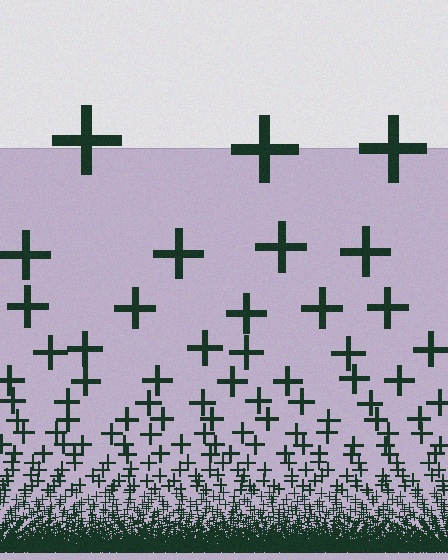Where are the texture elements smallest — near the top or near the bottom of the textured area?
Near the bottom.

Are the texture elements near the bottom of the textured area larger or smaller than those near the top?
Smaller. The gradient is inverted — elements near the bottom are smaller and denser.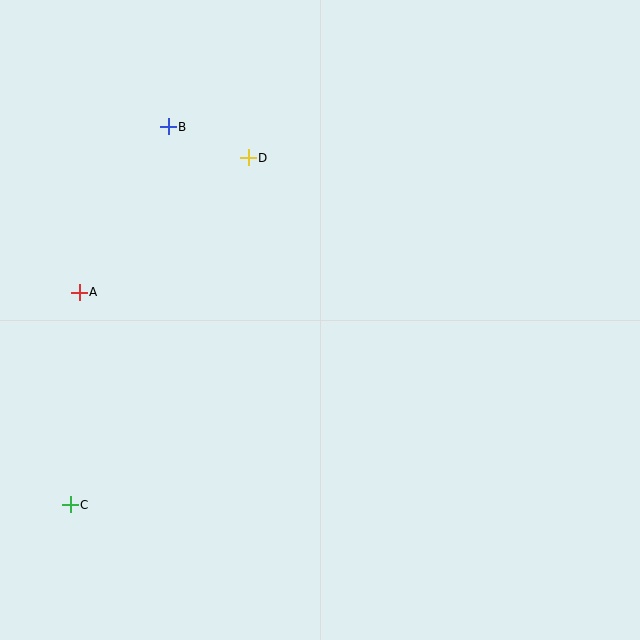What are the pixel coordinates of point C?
Point C is at (70, 505).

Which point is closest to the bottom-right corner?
Point C is closest to the bottom-right corner.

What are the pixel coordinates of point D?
Point D is at (248, 158).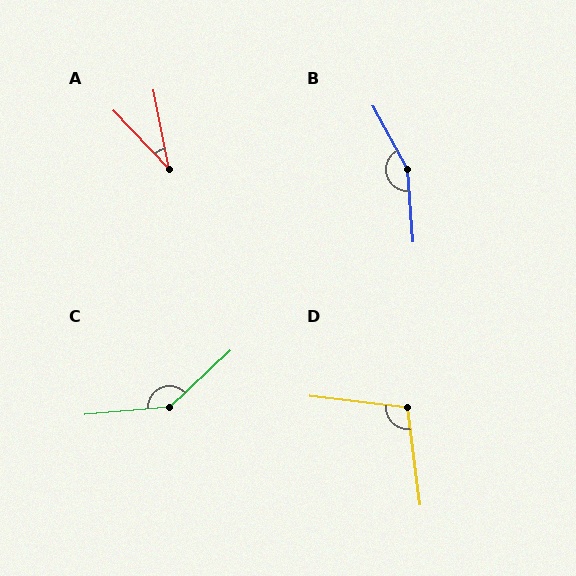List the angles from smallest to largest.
A (32°), D (104°), C (142°), B (156°).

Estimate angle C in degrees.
Approximately 142 degrees.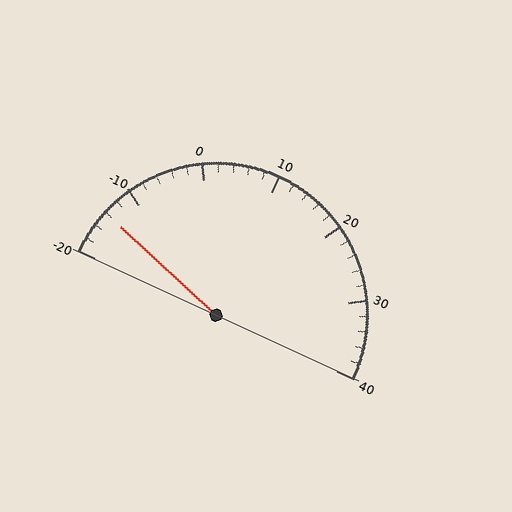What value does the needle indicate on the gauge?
The needle indicates approximately -14.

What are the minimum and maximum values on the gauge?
The gauge ranges from -20 to 40.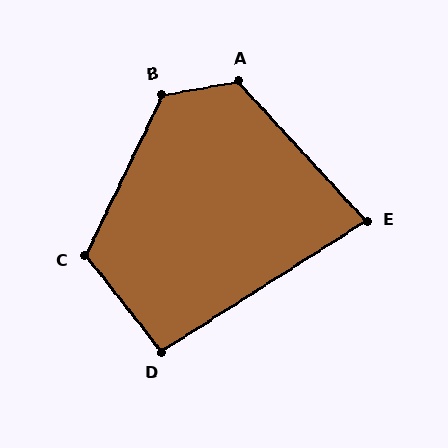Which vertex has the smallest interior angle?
E, at approximately 80 degrees.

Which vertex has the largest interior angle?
B, at approximately 126 degrees.